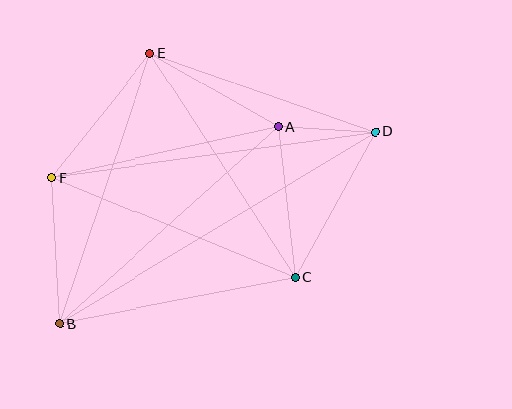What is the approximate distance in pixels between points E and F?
The distance between E and F is approximately 158 pixels.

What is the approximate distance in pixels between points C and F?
The distance between C and F is approximately 263 pixels.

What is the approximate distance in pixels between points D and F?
The distance between D and F is approximately 327 pixels.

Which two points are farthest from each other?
Points B and D are farthest from each other.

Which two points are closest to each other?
Points A and D are closest to each other.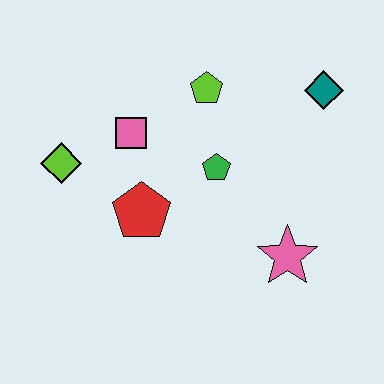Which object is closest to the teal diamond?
The lime pentagon is closest to the teal diamond.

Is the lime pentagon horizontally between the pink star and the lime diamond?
Yes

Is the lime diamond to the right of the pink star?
No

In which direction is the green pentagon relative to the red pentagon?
The green pentagon is to the right of the red pentagon.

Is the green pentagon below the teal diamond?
Yes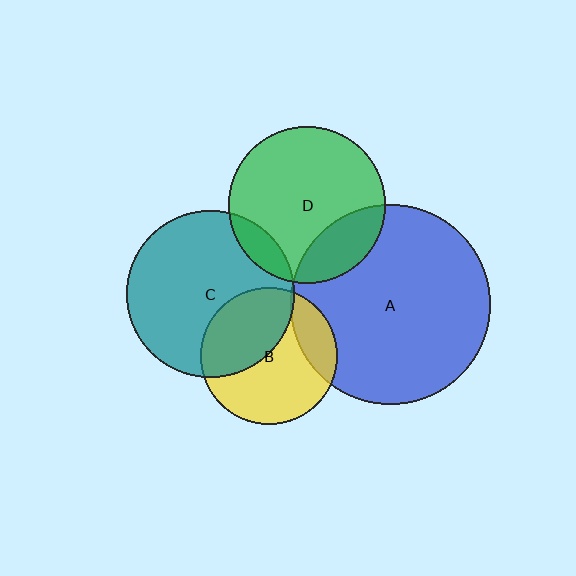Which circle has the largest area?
Circle A (blue).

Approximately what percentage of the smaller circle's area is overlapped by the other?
Approximately 5%.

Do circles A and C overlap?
Yes.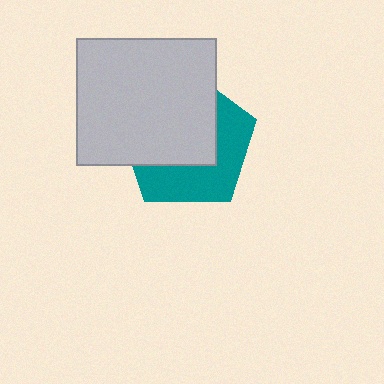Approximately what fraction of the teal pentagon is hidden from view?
Roughly 56% of the teal pentagon is hidden behind the light gray rectangle.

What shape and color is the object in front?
The object in front is a light gray rectangle.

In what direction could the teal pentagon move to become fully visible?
The teal pentagon could move toward the lower-right. That would shift it out from behind the light gray rectangle entirely.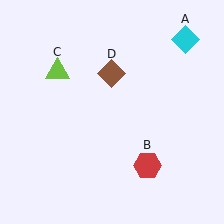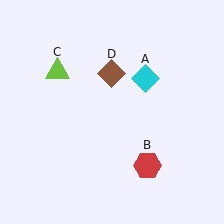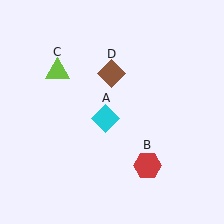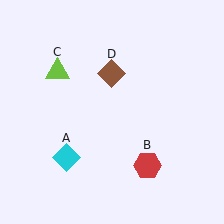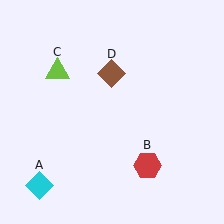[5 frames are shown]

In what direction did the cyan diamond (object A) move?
The cyan diamond (object A) moved down and to the left.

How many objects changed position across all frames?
1 object changed position: cyan diamond (object A).